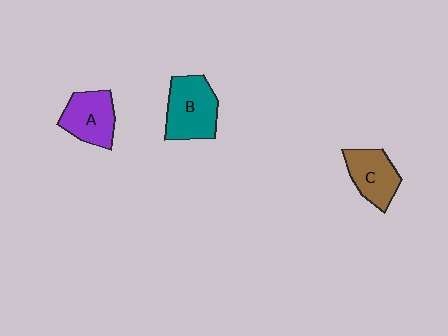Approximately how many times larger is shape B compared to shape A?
Approximately 1.2 times.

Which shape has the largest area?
Shape B (teal).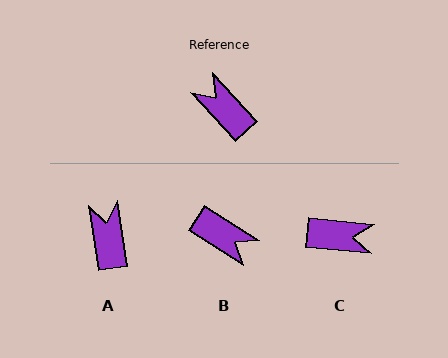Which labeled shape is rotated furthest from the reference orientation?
B, about 165 degrees away.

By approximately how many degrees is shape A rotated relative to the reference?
Approximately 34 degrees clockwise.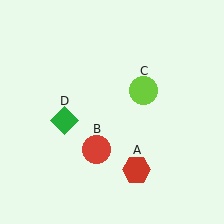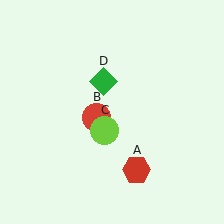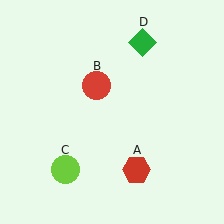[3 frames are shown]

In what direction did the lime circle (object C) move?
The lime circle (object C) moved down and to the left.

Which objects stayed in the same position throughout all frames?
Red hexagon (object A) remained stationary.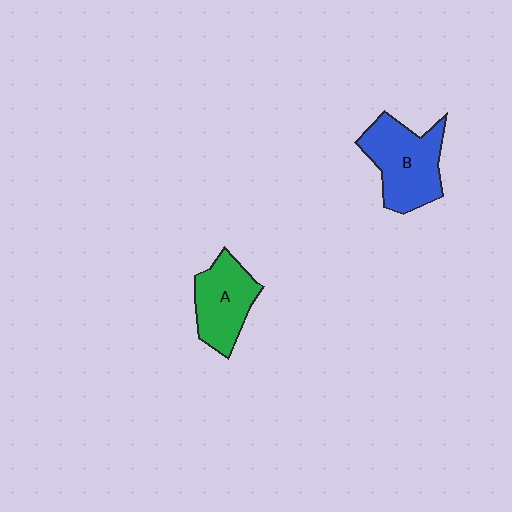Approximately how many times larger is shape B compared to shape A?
Approximately 1.3 times.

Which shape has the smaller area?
Shape A (green).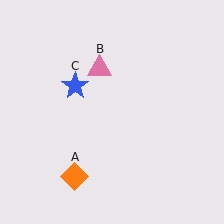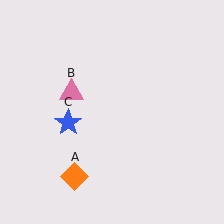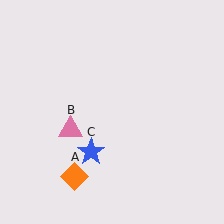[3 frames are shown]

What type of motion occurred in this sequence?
The pink triangle (object B), blue star (object C) rotated counterclockwise around the center of the scene.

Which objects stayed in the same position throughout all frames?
Orange diamond (object A) remained stationary.